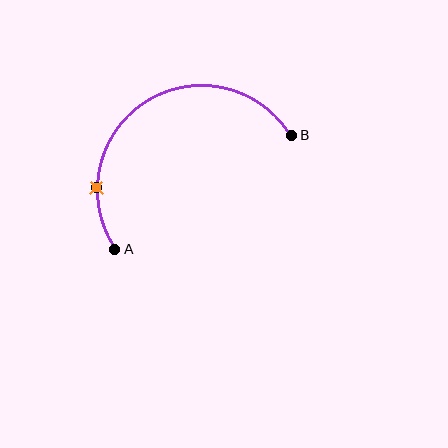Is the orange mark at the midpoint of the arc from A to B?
No. The orange mark lies on the arc but is closer to endpoint A. The arc midpoint would be at the point on the curve equidistant along the arc from both A and B.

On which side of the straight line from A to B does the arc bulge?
The arc bulges above the straight line connecting A and B.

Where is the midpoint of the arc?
The arc midpoint is the point on the curve farthest from the straight line joining A and B. It sits above that line.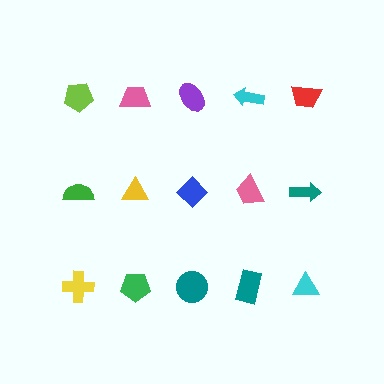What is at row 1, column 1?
A lime pentagon.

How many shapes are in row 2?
5 shapes.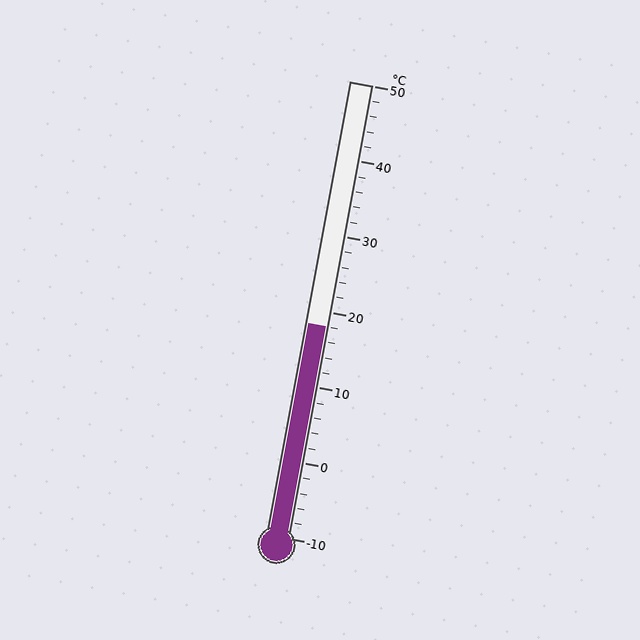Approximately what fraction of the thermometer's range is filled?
The thermometer is filled to approximately 45% of its range.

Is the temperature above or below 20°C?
The temperature is below 20°C.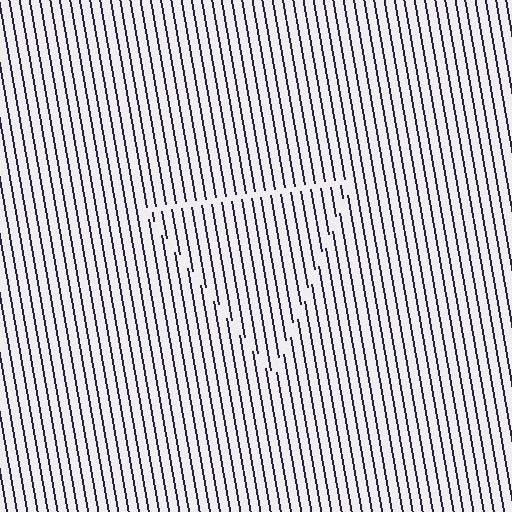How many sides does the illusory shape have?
3 sides — the line-ends trace a triangle.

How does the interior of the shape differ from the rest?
The interior of the shape contains the same grating, shifted by half a period — the contour is defined by the phase discontinuity where line-ends from the inner and outer gratings abut.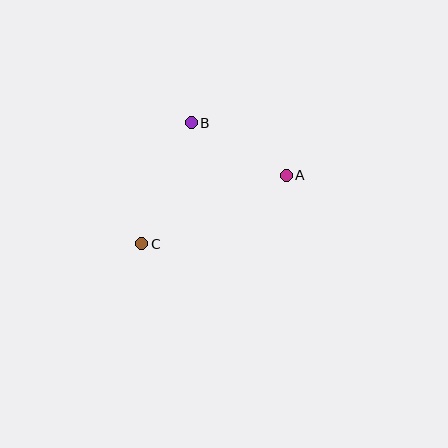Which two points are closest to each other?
Points A and B are closest to each other.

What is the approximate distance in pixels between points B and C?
The distance between B and C is approximately 131 pixels.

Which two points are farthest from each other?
Points A and C are farthest from each other.